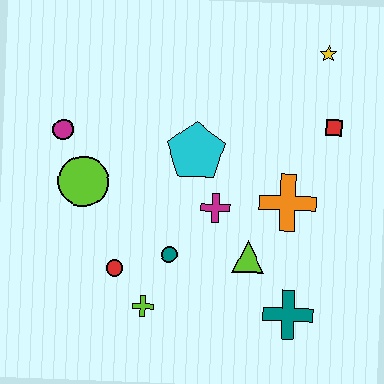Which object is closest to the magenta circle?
The lime circle is closest to the magenta circle.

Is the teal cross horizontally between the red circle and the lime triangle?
No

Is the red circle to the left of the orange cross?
Yes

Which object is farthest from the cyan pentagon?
The teal cross is farthest from the cyan pentagon.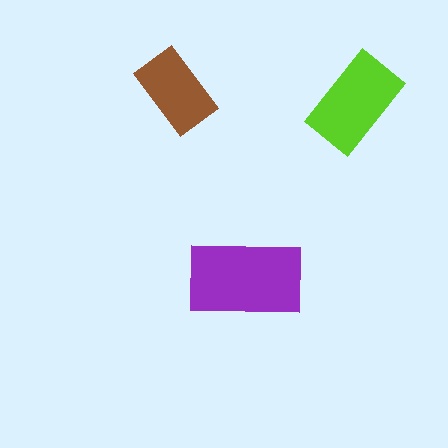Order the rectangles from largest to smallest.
the purple one, the lime one, the brown one.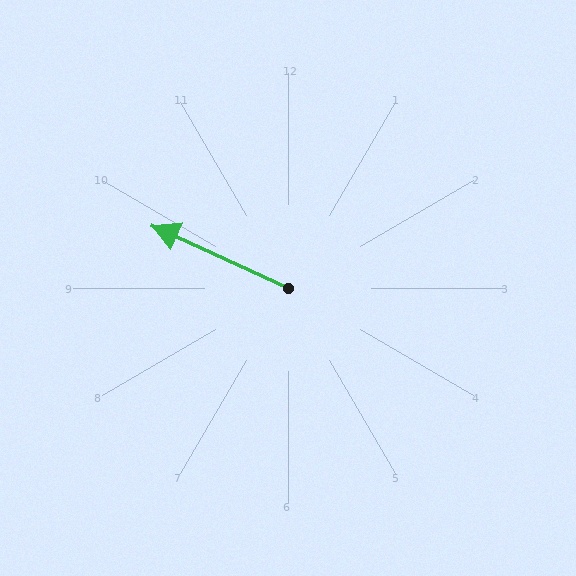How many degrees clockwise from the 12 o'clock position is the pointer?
Approximately 295 degrees.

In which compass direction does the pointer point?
Northwest.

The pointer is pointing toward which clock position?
Roughly 10 o'clock.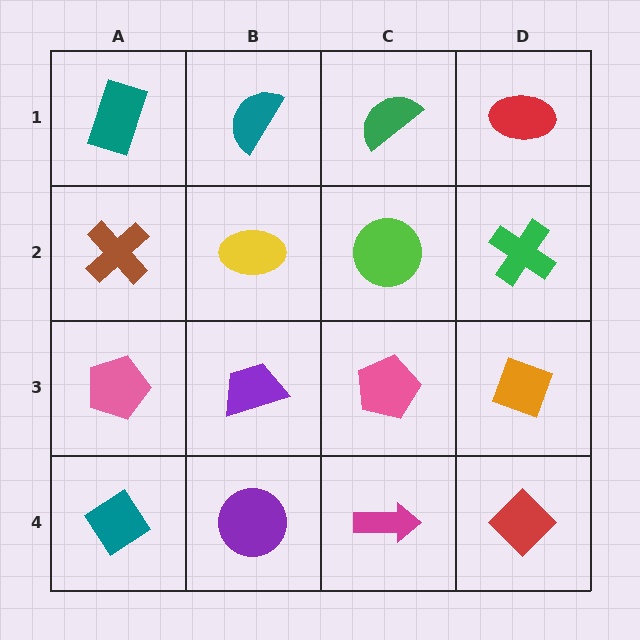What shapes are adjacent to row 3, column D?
A green cross (row 2, column D), a red diamond (row 4, column D), a pink pentagon (row 3, column C).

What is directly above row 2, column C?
A green semicircle.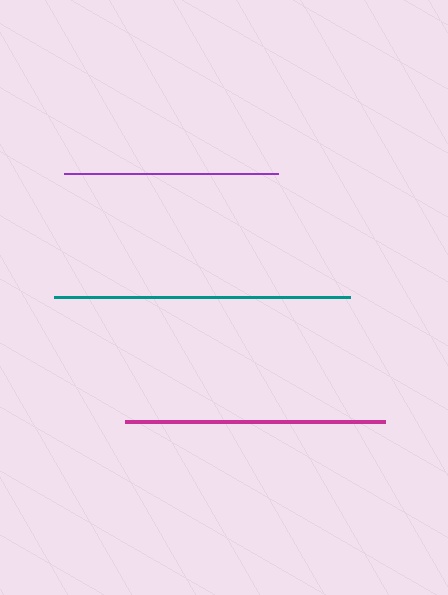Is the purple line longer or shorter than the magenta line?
The magenta line is longer than the purple line.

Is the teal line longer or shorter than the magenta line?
The teal line is longer than the magenta line.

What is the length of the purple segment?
The purple segment is approximately 214 pixels long.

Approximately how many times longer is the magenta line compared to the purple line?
The magenta line is approximately 1.2 times the length of the purple line.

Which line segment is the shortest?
The purple line is the shortest at approximately 214 pixels.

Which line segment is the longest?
The teal line is the longest at approximately 296 pixels.